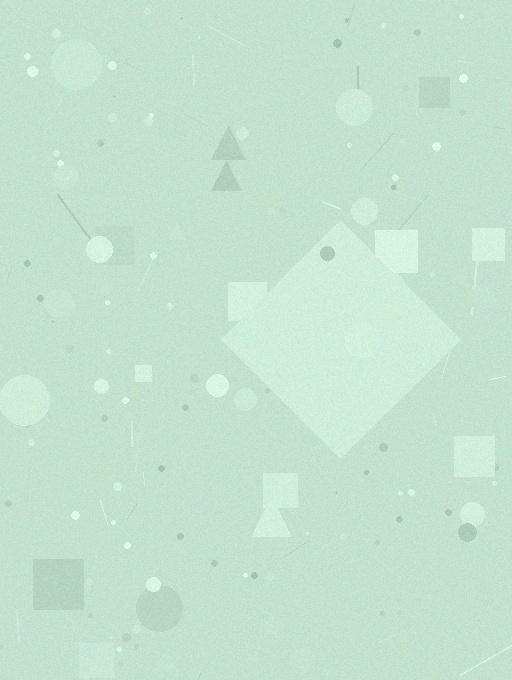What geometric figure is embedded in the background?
A diamond is embedded in the background.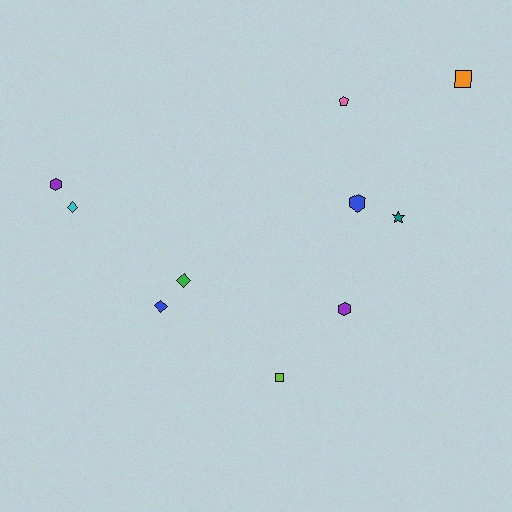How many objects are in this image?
There are 10 objects.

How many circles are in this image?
There are no circles.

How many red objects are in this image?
There are no red objects.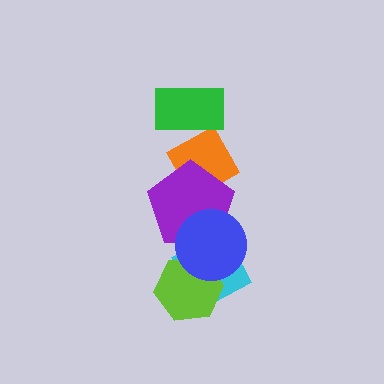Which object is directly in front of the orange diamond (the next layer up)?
The purple pentagon is directly in front of the orange diamond.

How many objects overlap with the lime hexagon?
2 objects overlap with the lime hexagon.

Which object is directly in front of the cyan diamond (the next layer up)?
The lime hexagon is directly in front of the cyan diamond.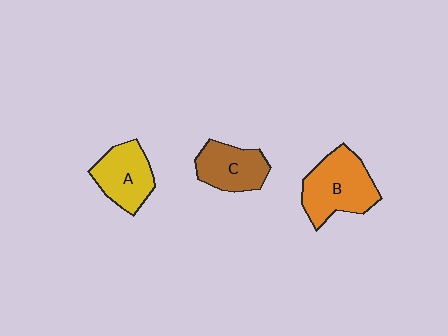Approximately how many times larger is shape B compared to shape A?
Approximately 1.3 times.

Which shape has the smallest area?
Shape C (brown).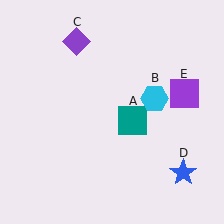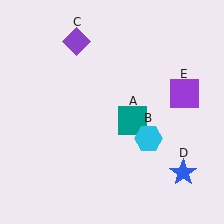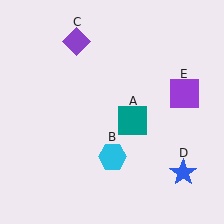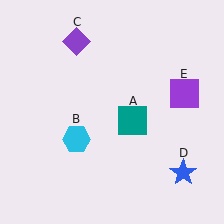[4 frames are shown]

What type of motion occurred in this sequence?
The cyan hexagon (object B) rotated clockwise around the center of the scene.